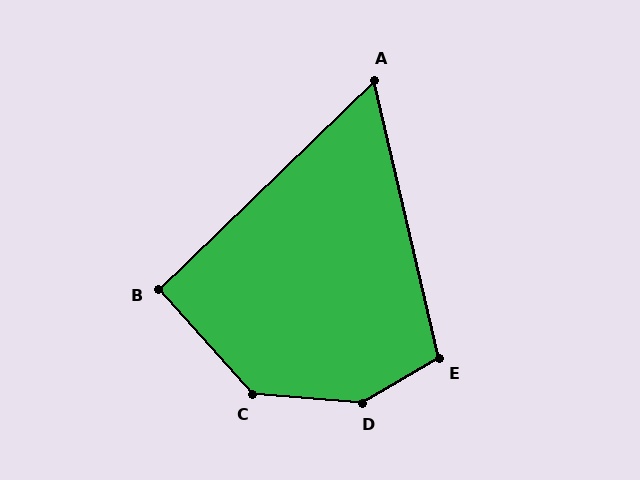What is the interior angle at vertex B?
Approximately 93 degrees (approximately right).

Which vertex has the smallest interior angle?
A, at approximately 59 degrees.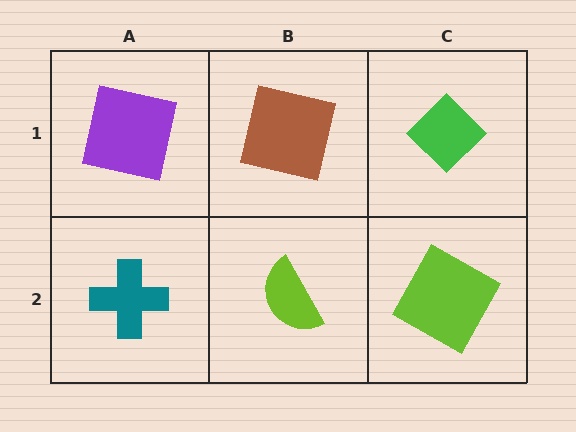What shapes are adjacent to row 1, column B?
A lime semicircle (row 2, column B), a purple square (row 1, column A), a green diamond (row 1, column C).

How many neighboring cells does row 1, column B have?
3.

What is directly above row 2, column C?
A green diamond.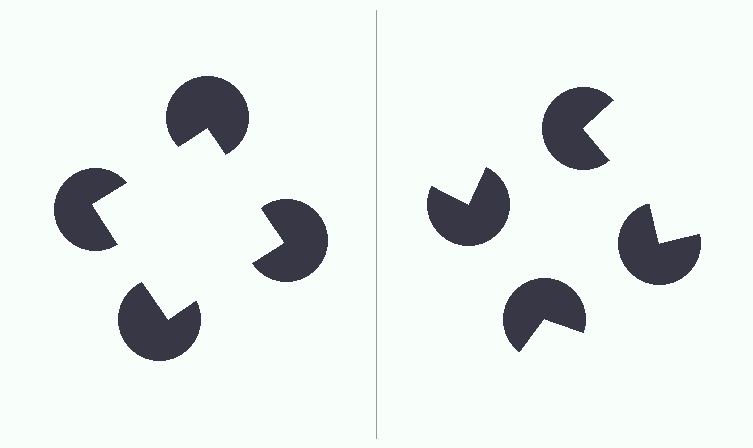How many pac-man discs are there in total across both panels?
8 — 4 on each side.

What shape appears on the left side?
An illusory square.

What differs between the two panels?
The pac-man discs are positioned identically on both sides; only the wedge orientations differ. On the left they align to a square; on the right they are misaligned.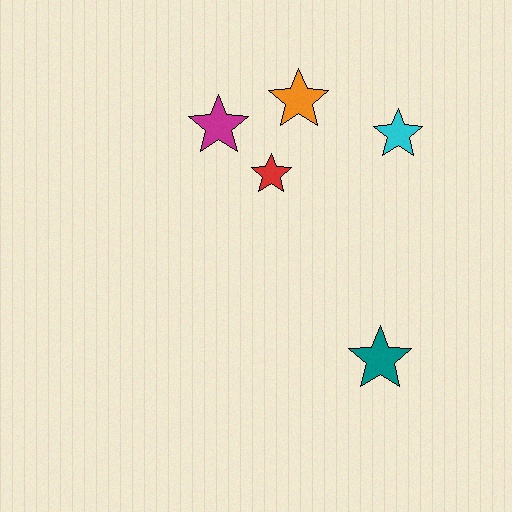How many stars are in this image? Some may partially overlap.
There are 5 stars.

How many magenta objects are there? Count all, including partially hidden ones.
There is 1 magenta object.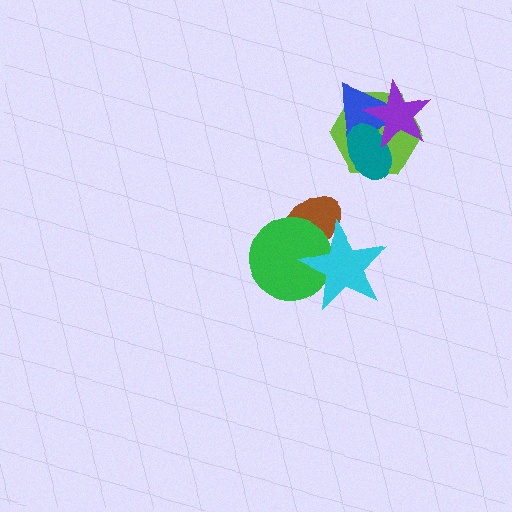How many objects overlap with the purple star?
3 objects overlap with the purple star.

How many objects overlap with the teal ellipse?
3 objects overlap with the teal ellipse.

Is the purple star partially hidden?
No, no other shape covers it.